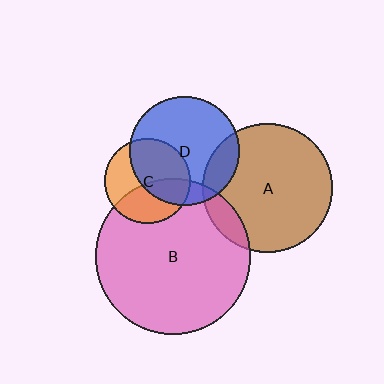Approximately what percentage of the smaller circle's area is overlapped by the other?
Approximately 15%.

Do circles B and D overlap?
Yes.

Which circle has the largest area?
Circle B (pink).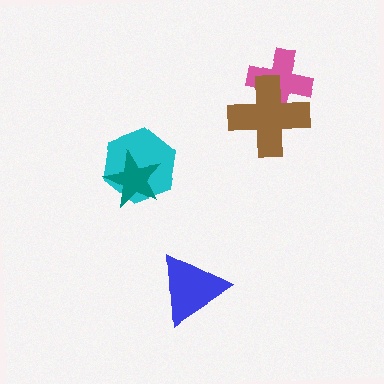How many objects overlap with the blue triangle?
0 objects overlap with the blue triangle.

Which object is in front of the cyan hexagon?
The teal star is in front of the cyan hexagon.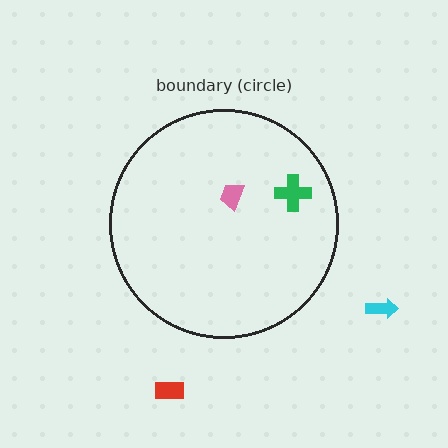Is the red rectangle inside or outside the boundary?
Outside.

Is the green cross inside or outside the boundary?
Inside.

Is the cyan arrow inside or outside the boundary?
Outside.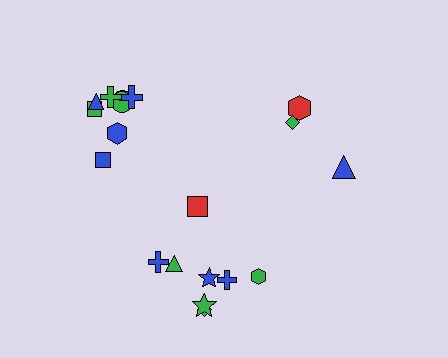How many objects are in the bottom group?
There are 8 objects.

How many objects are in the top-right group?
There are 3 objects.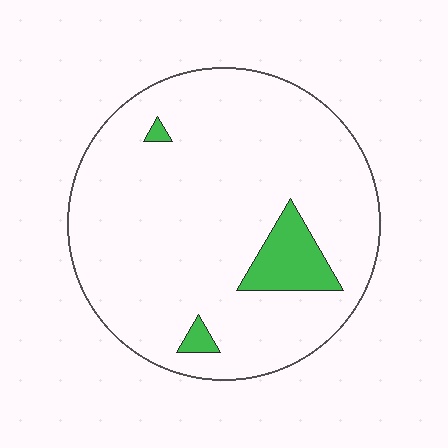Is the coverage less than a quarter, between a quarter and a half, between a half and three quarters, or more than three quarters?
Less than a quarter.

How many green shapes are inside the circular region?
3.